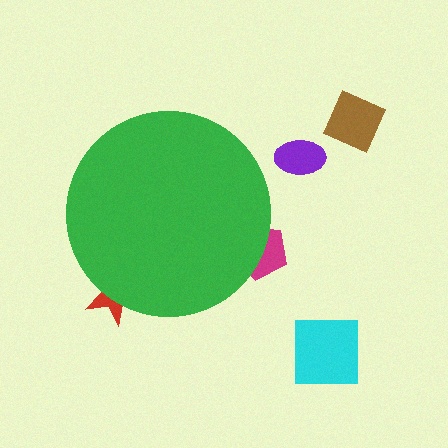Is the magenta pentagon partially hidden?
Yes, the magenta pentagon is partially hidden behind the green circle.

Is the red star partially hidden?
Yes, the red star is partially hidden behind the green circle.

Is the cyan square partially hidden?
No, the cyan square is fully visible.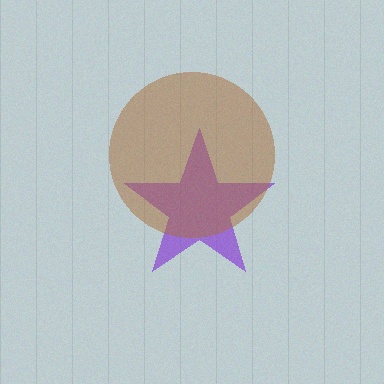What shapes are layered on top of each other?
The layered shapes are: a purple star, a brown circle.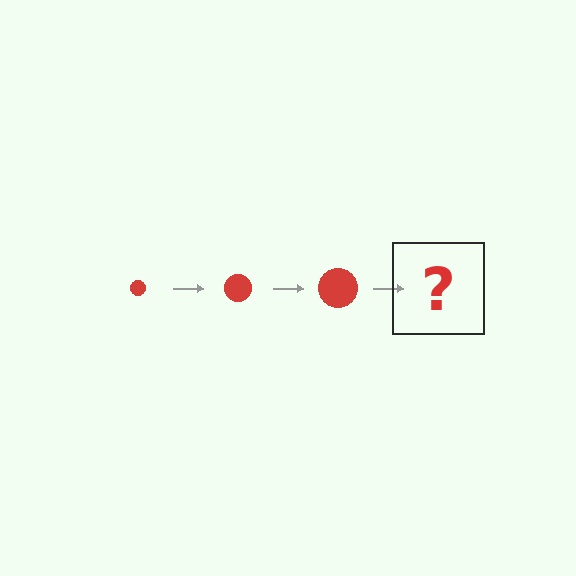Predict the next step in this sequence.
The next step is a red circle, larger than the previous one.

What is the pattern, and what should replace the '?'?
The pattern is that the circle gets progressively larger each step. The '?' should be a red circle, larger than the previous one.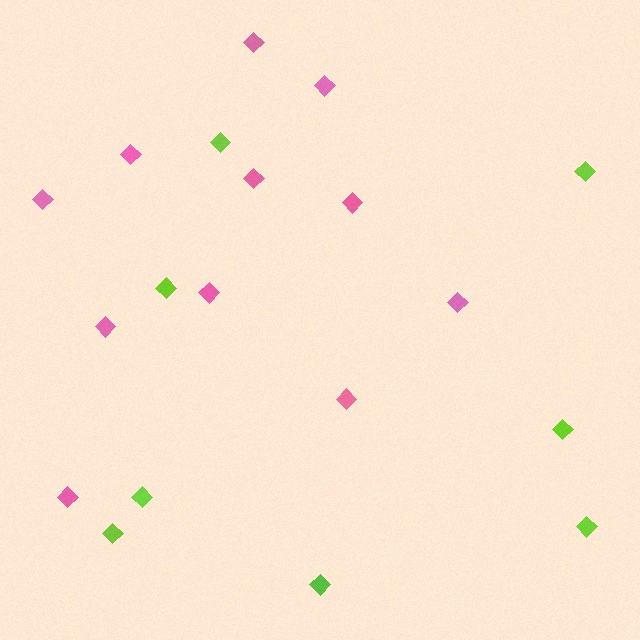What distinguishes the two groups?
There are 2 groups: one group of pink diamonds (11) and one group of lime diamonds (8).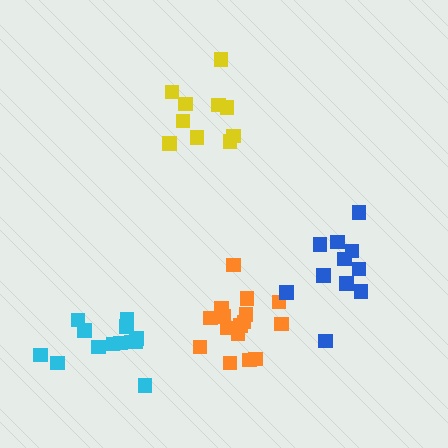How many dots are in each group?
Group 1: 16 dots, Group 2: 14 dots, Group 3: 10 dots, Group 4: 11 dots (51 total).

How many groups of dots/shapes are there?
There are 4 groups.